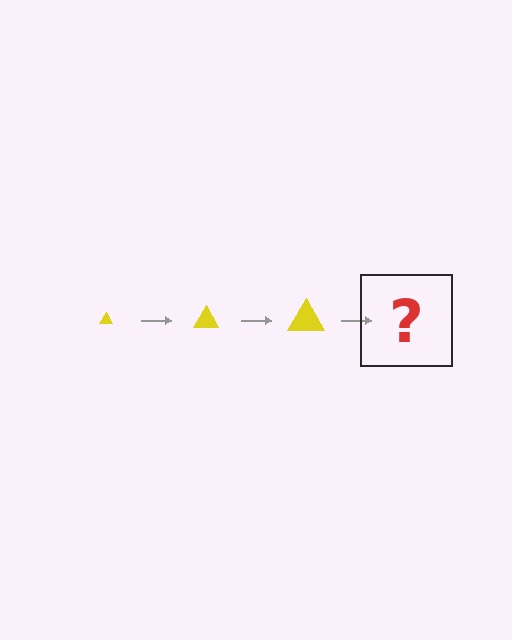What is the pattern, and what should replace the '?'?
The pattern is that the triangle gets progressively larger each step. The '?' should be a yellow triangle, larger than the previous one.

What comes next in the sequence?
The next element should be a yellow triangle, larger than the previous one.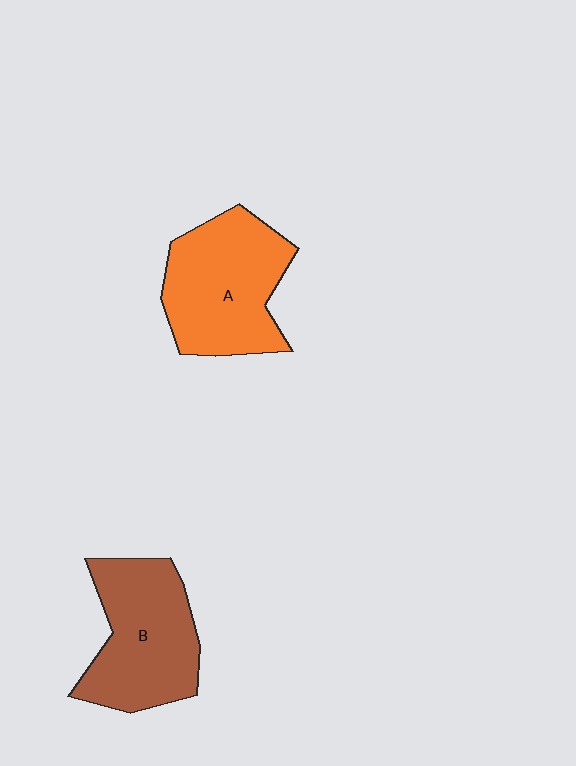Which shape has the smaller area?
Shape B (brown).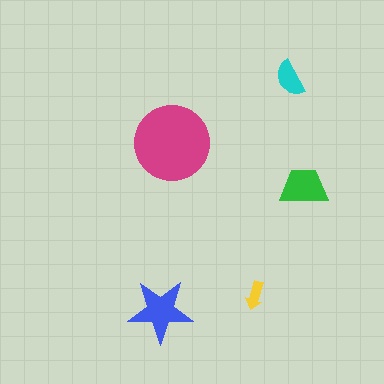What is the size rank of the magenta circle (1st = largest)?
1st.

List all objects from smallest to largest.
The yellow arrow, the cyan semicircle, the green trapezoid, the blue star, the magenta circle.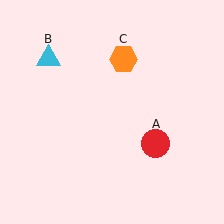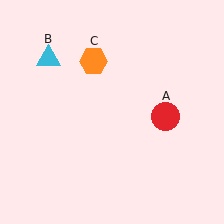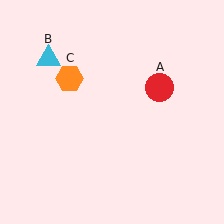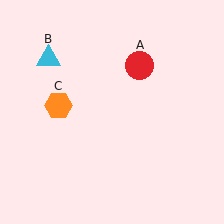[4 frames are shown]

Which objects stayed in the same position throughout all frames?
Cyan triangle (object B) remained stationary.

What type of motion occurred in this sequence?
The red circle (object A), orange hexagon (object C) rotated counterclockwise around the center of the scene.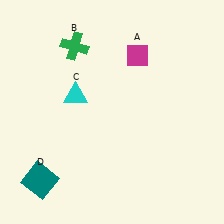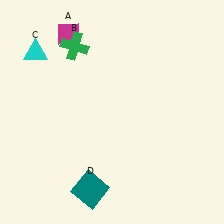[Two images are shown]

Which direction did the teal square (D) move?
The teal square (D) moved right.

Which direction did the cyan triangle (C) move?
The cyan triangle (C) moved up.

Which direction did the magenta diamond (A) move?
The magenta diamond (A) moved left.